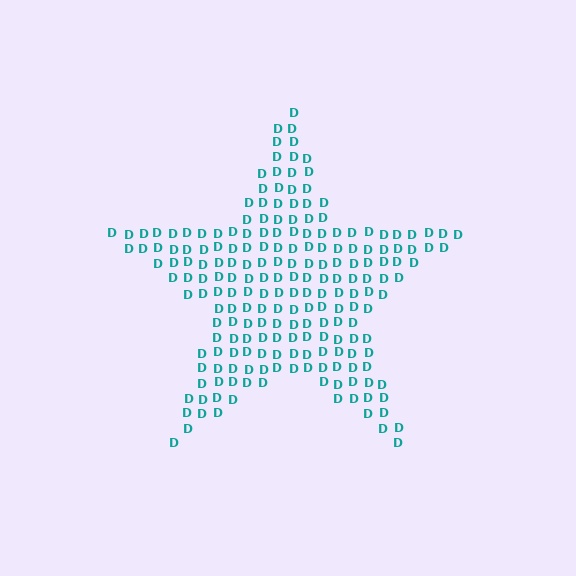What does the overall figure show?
The overall figure shows a star.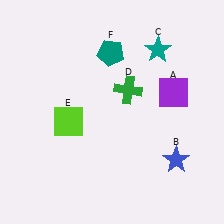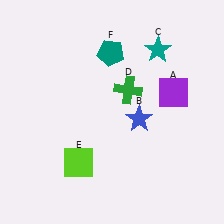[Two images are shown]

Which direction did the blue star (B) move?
The blue star (B) moved up.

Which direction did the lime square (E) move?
The lime square (E) moved down.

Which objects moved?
The objects that moved are: the blue star (B), the lime square (E).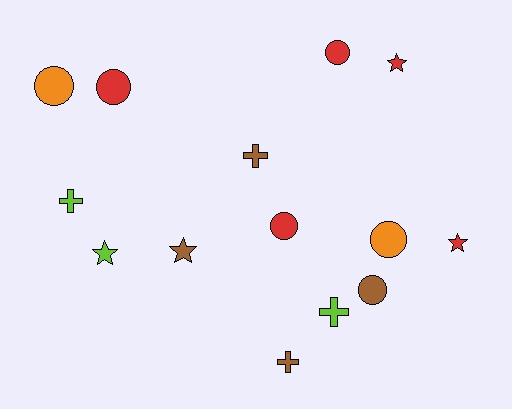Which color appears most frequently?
Red, with 5 objects.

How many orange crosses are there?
There are no orange crosses.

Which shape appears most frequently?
Circle, with 6 objects.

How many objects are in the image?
There are 14 objects.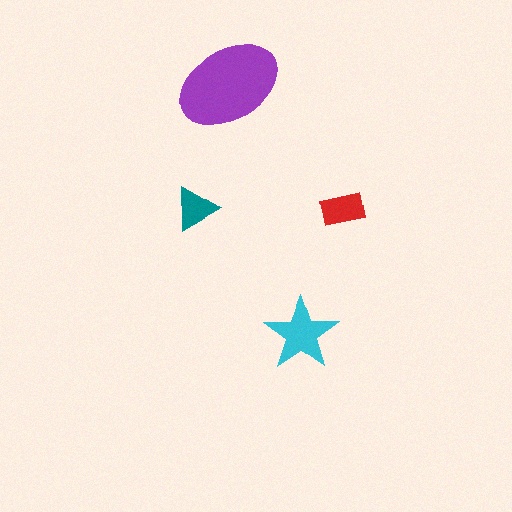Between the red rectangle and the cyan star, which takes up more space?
The cyan star.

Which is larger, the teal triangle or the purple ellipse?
The purple ellipse.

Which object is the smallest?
The teal triangle.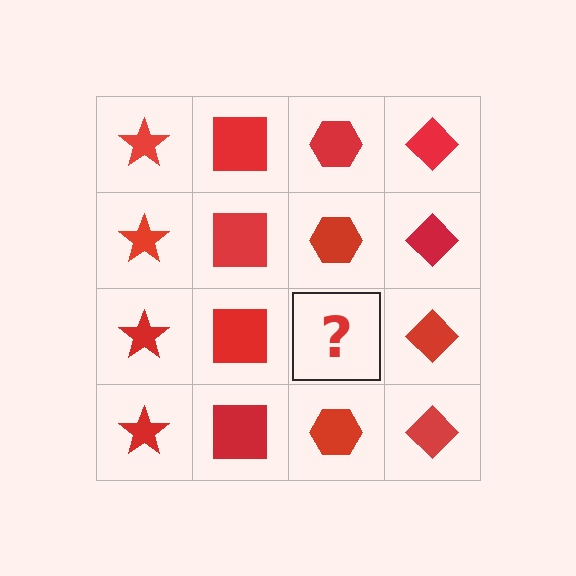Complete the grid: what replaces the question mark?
The question mark should be replaced with a red hexagon.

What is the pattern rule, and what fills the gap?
The rule is that each column has a consistent shape. The gap should be filled with a red hexagon.